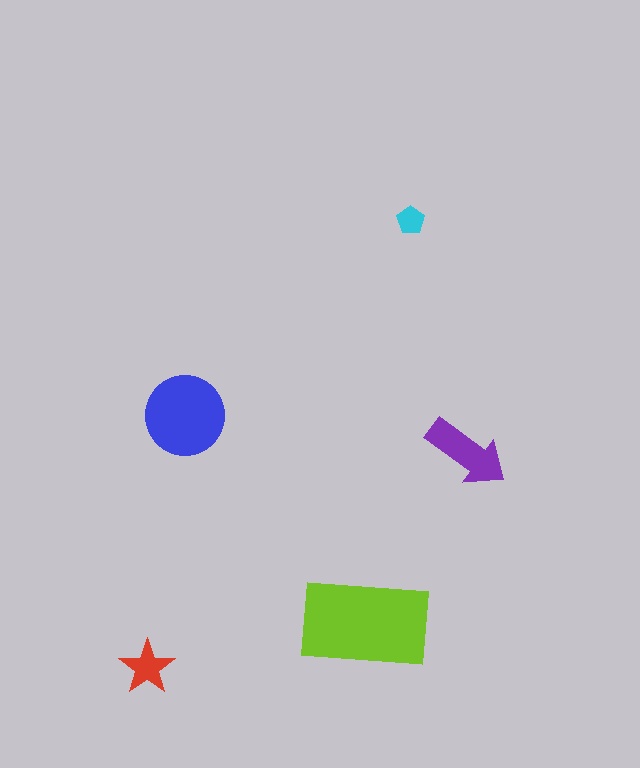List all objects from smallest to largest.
The cyan pentagon, the red star, the purple arrow, the blue circle, the lime rectangle.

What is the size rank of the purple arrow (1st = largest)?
3rd.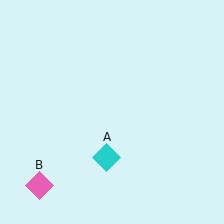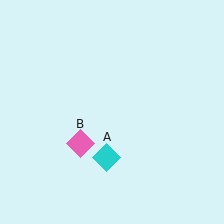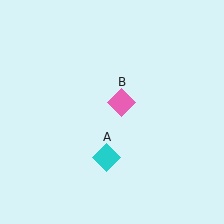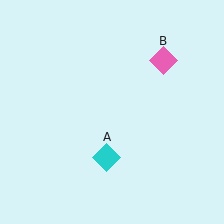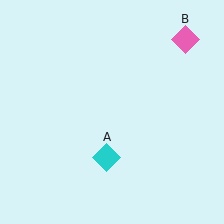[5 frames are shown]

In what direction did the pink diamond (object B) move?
The pink diamond (object B) moved up and to the right.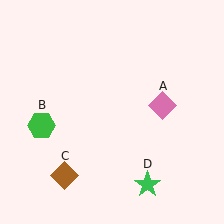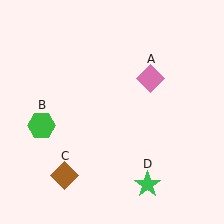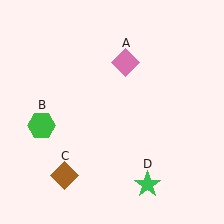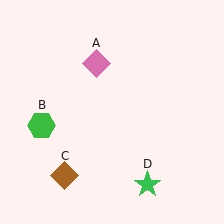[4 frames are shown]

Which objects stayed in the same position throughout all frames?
Green hexagon (object B) and brown diamond (object C) and green star (object D) remained stationary.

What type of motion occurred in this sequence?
The pink diamond (object A) rotated counterclockwise around the center of the scene.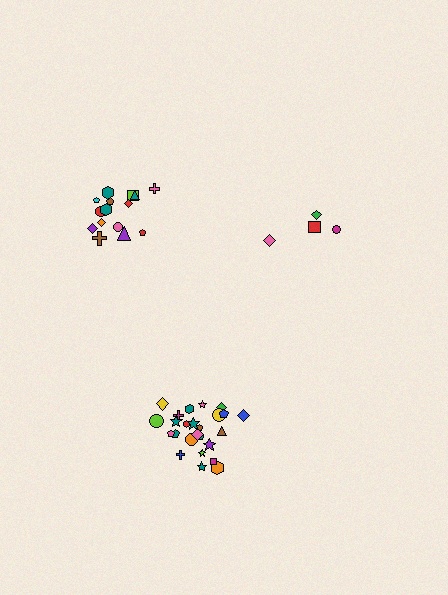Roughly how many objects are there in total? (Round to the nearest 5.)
Roughly 45 objects in total.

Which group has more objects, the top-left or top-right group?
The top-left group.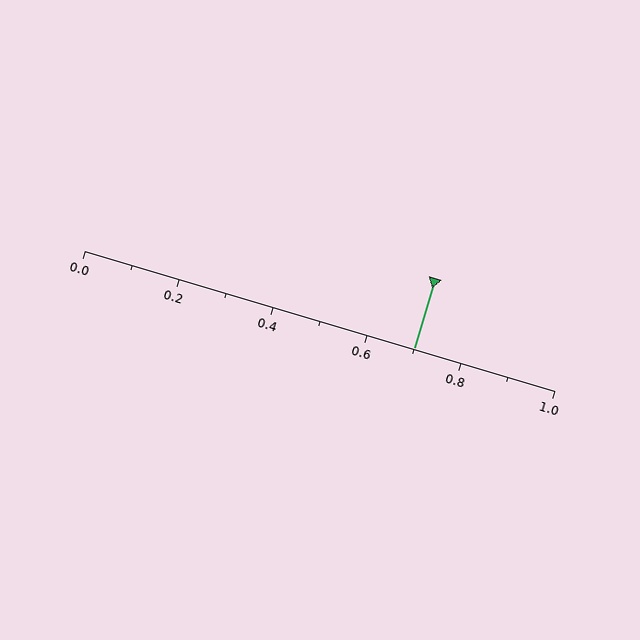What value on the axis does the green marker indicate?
The marker indicates approximately 0.7.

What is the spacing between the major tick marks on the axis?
The major ticks are spaced 0.2 apart.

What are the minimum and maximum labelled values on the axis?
The axis runs from 0.0 to 1.0.